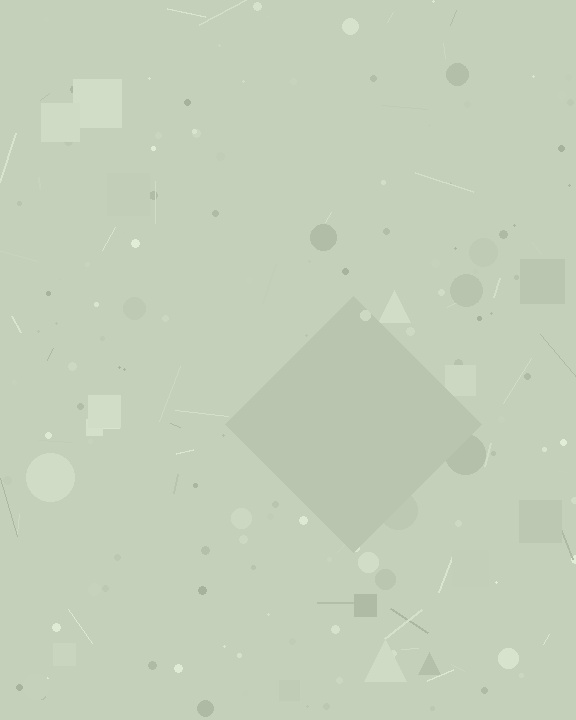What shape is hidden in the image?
A diamond is hidden in the image.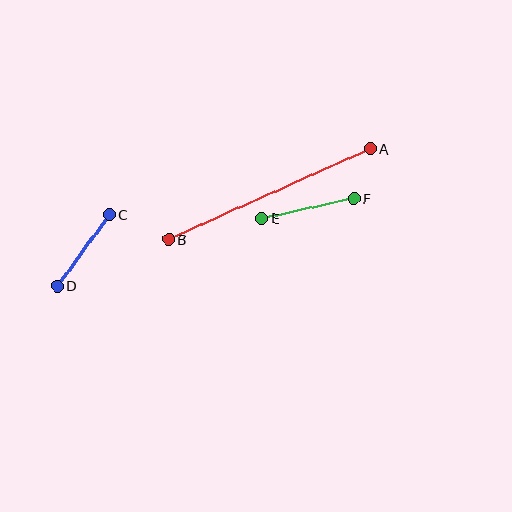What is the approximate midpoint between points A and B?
The midpoint is at approximately (270, 194) pixels.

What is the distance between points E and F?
The distance is approximately 94 pixels.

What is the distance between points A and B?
The distance is approximately 221 pixels.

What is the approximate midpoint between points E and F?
The midpoint is at approximately (308, 208) pixels.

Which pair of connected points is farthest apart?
Points A and B are farthest apart.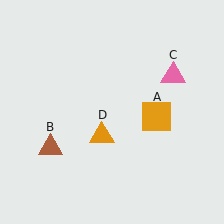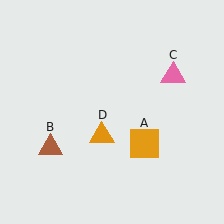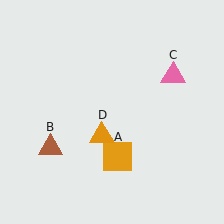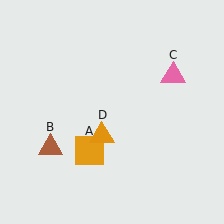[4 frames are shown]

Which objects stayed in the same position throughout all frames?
Brown triangle (object B) and pink triangle (object C) and orange triangle (object D) remained stationary.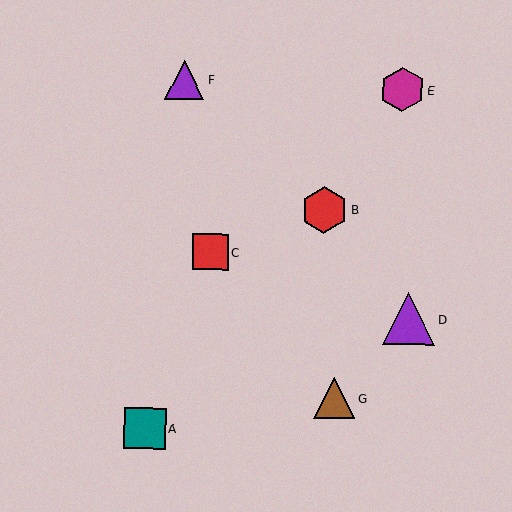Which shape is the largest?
The purple triangle (labeled D) is the largest.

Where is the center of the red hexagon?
The center of the red hexagon is at (324, 210).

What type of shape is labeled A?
Shape A is a teal square.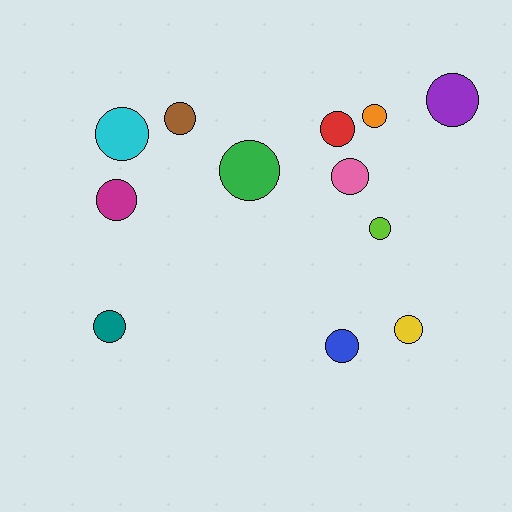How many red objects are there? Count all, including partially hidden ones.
There is 1 red object.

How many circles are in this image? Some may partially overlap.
There are 12 circles.